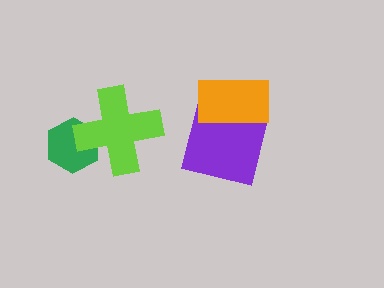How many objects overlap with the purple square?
1 object overlaps with the purple square.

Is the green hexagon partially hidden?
Yes, it is partially covered by another shape.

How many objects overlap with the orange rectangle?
1 object overlaps with the orange rectangle.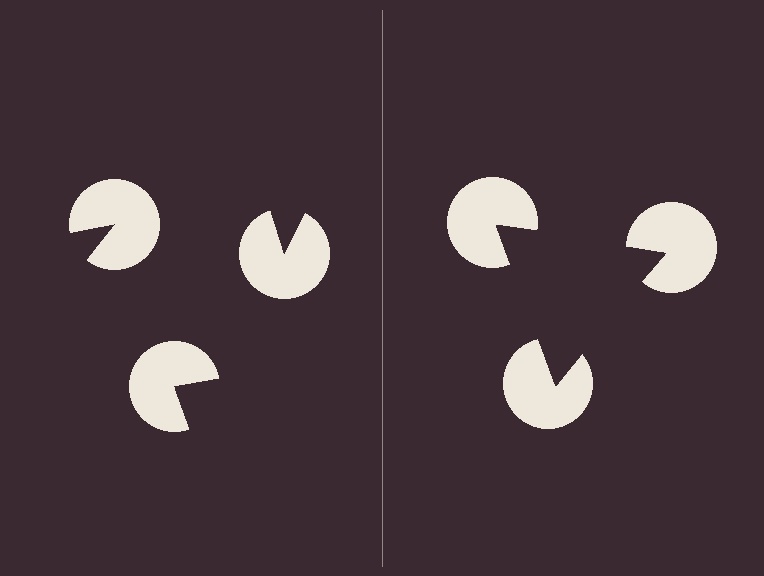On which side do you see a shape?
An illusory triangle appears on the right side. On the left side the wedge cuts are rotated, so no coherent shape forms.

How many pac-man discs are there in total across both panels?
6 — 3 on each side.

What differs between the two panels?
The pac-man discs are positioned identically on both sides; only the wedge orientations differ. On the right they align to a triangle; on the left they are misaligned.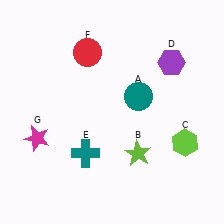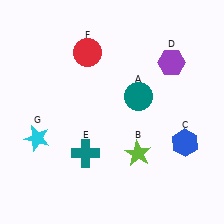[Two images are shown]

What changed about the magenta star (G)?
In Image 1, G is magenta. In Image 2, it changed to cyan.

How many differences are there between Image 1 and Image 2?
There are 2 differences between the two images.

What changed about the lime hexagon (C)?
In Image 1, C is lime. In Image 2, it changed to blue.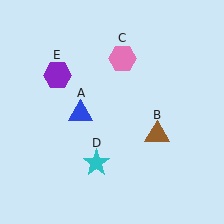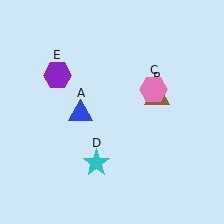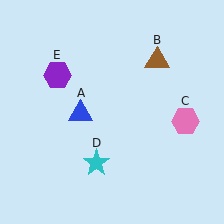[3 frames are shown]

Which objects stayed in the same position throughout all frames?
Blue triangle (object A) and cyan star (object D) and purple hexagon (object E) remained stationary.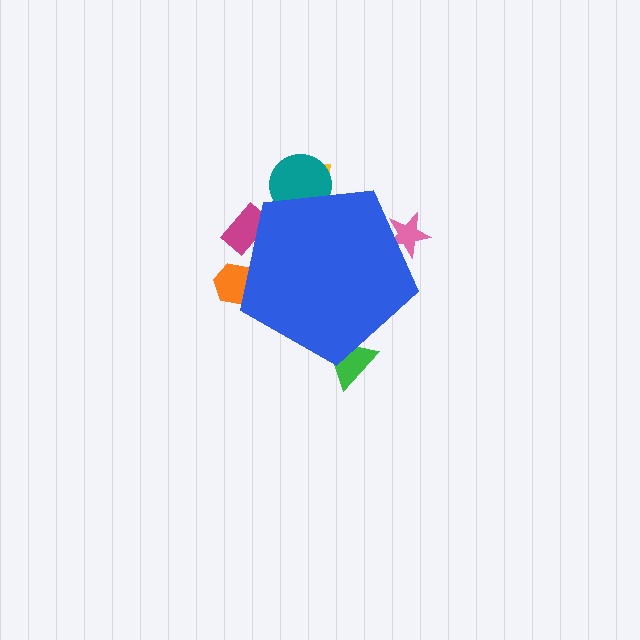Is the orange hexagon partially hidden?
Yes, the orange hexagon is partially hidden behind the blue pentagon.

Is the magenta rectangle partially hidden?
Yes, the magenta rectangle is partially hidden behind the blue pentagon.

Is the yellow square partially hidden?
Yes, the yellow square is partially hidden behind the blue pentagon.